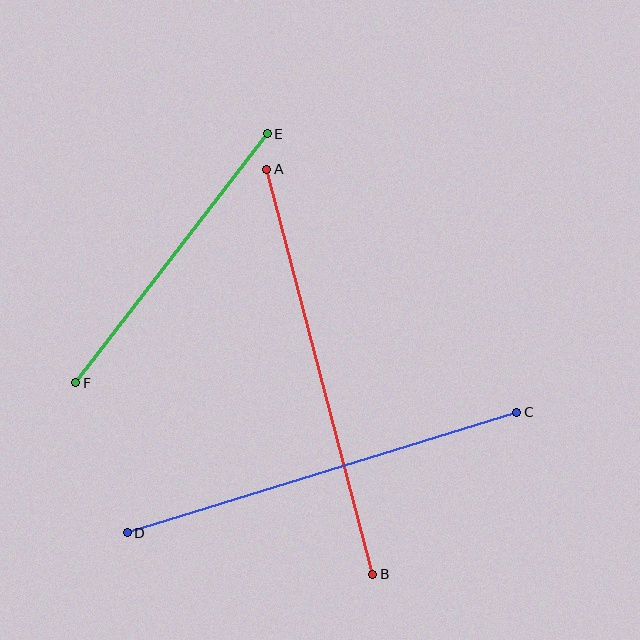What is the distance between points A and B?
The distance is approximately 419 pixels.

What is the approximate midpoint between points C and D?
The midpoint is at approximately (322, 473) pixels.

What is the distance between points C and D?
The distance is approximately 407 pixels.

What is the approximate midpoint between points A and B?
The midpoint is at approximately (320, 372) pixels.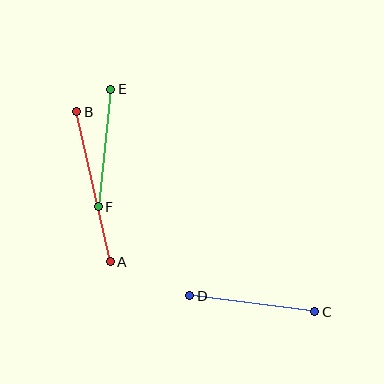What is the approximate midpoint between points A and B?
The midpoint is at approximately (94, 187) pixels.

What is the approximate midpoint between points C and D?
The midpoint is at approximately (252, 304) pixels.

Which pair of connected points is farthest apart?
Points A and B are farthest apart.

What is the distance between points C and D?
The distance is approximately 126 pixels.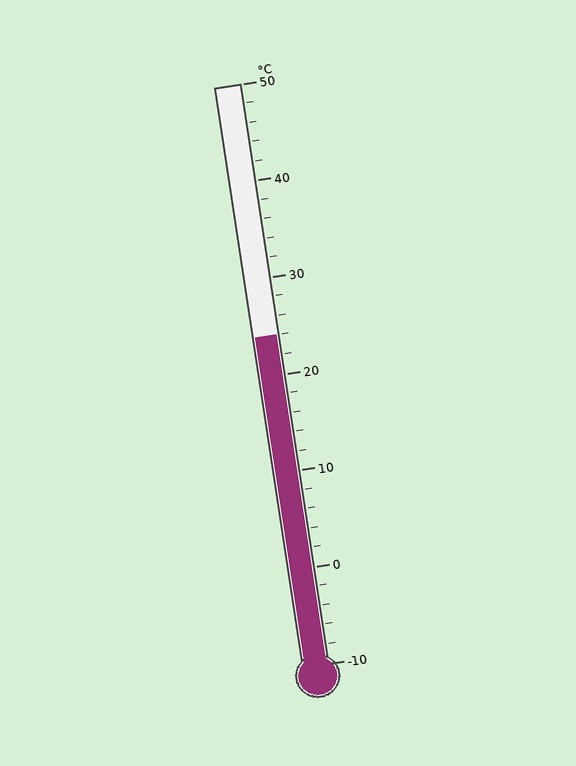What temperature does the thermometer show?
The thermometer shows approximately 24°C.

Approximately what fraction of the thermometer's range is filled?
The thermometer is filled to approximately 55% of its range.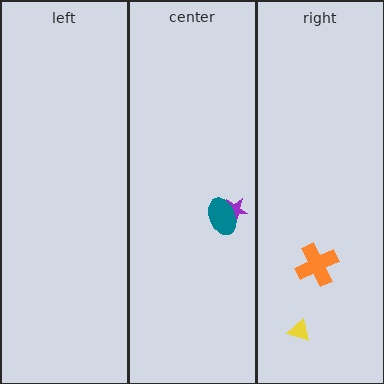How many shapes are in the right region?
2.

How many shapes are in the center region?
2.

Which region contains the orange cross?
The right region.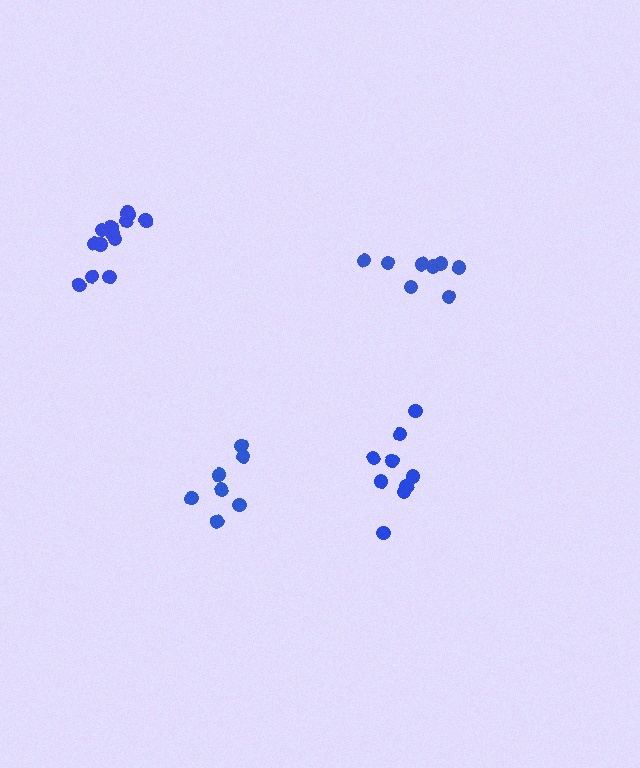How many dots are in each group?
Group 1: 13 dots, Group 2: 9 dots, Group 3: 8 dots, Group 4: 7 dots (37 total).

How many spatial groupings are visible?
There are 4 spatial groupings.